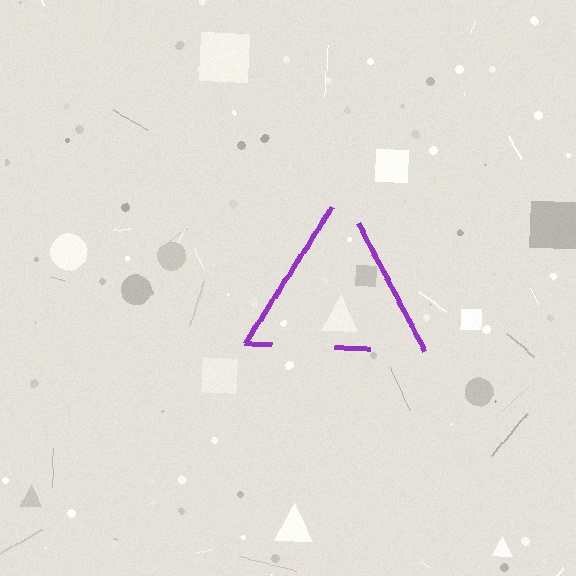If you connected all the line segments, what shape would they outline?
They would outline a triangle.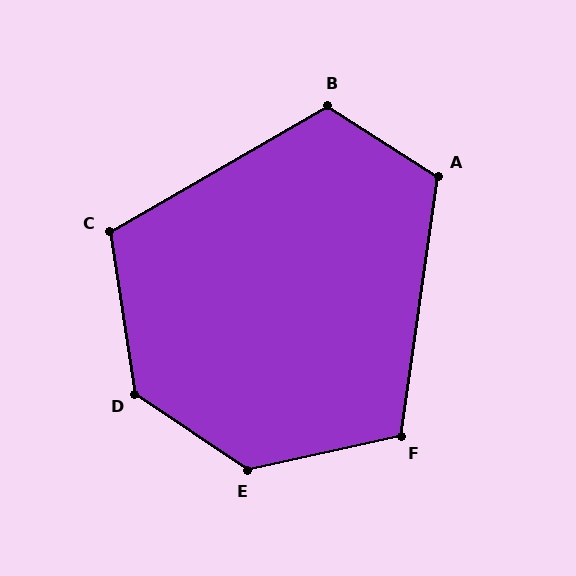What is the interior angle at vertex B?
Approximately 117 degrees (obtuse).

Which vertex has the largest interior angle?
E, at approximately 134 degrees.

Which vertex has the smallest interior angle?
F, at approximately 110 degrees.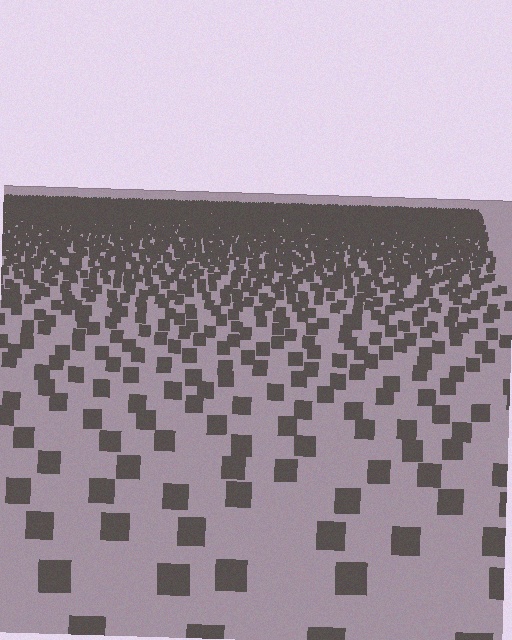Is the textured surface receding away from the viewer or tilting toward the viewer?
The surface is receding away from the viewer. Texture elements get smaller and denser toward the top.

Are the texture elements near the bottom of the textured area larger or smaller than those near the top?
Larger. Near the bottom, elements are closer to the viewer and appear at a bigger on-screen size.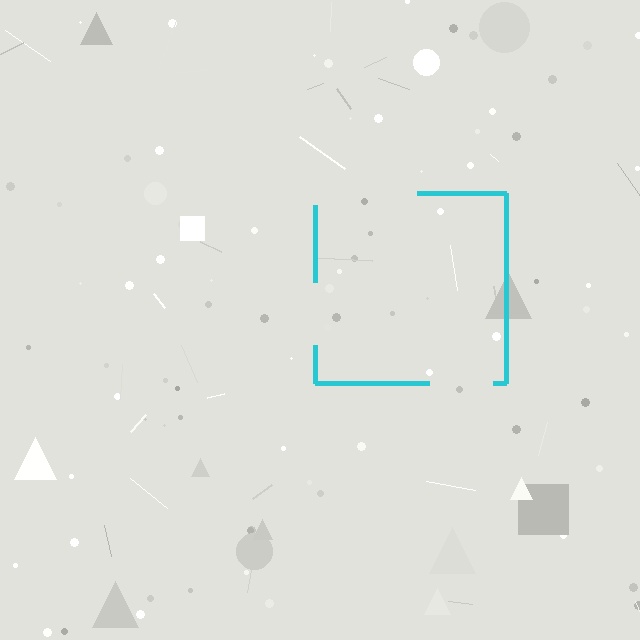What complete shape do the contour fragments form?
The contour fragments form a square.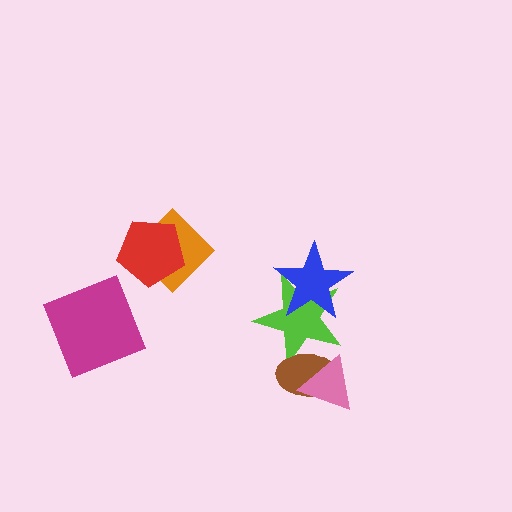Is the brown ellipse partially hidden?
Yes, it is partially covered by another shape.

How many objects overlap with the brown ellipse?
2 objects overlap with the brown ellipse.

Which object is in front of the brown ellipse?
The pink triangle is in front of the brown ellipse.